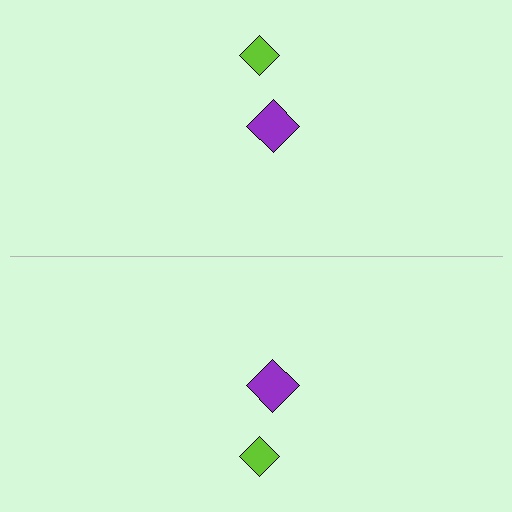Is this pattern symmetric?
Yes, this pattern has bilateral (reflection) symmetry.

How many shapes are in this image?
There are 4 shapes in this image.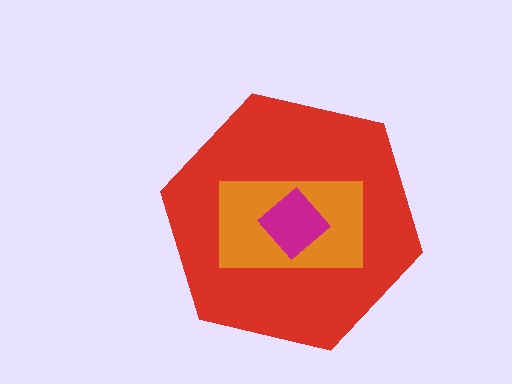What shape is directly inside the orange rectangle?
The magenta diamond.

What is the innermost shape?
The magenta diamond.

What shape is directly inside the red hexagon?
The orange rectangle.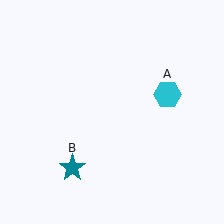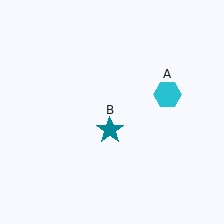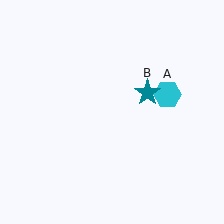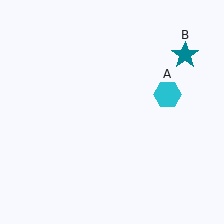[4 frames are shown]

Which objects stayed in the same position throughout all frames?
Cyan hexagon (object A) remained stationary.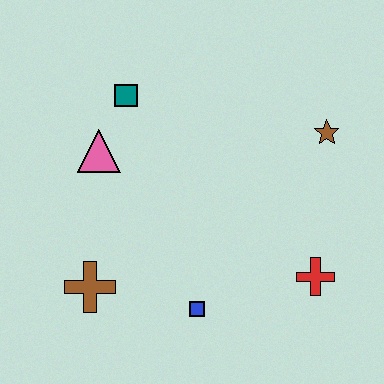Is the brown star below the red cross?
No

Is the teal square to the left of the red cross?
Yes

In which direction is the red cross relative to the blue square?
The red cross is to the right of the blue square.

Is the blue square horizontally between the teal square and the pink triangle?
No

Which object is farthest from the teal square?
The red cross is farthest from the teal square.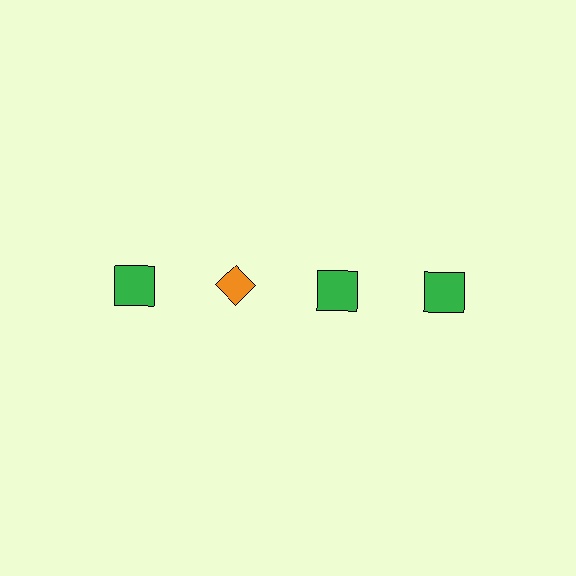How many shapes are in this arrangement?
There are 4 shapes arranged in a grid pattern.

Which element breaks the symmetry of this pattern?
The orange diamond in the top row, second from left column breaks the symmetry. All other shapes are green squares.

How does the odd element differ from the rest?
It differs in both color (orange instead of green) and shape (diamond instead of square).